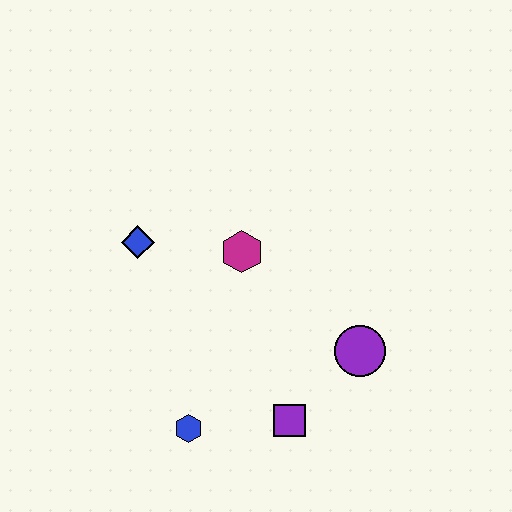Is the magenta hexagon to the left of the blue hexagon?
No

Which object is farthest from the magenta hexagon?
The blue hexagon is farthest from the magenta hexagon.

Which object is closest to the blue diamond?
The magenta hexagon is closest to the blue diamond.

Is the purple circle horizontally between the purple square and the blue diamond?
No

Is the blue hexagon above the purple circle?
No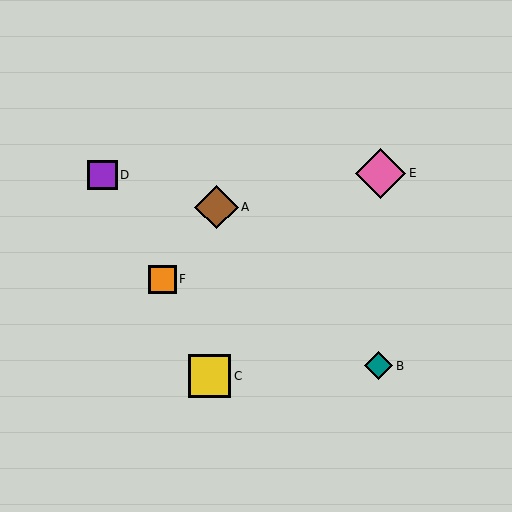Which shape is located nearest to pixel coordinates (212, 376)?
The yellow square (labeled C) at (210, 376) is nearest to that location.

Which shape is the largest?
The pink diamond (labeled E) is the largest.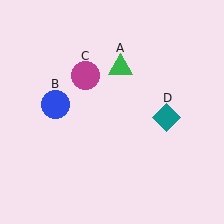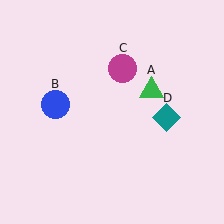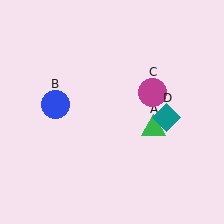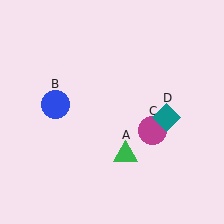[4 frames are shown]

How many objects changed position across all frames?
2 objects changed position: green triangle (object A), magenta circle (object C).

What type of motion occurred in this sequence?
The green triangle (object A), magenta circle (object C) rotated clockwise around the center of the scene.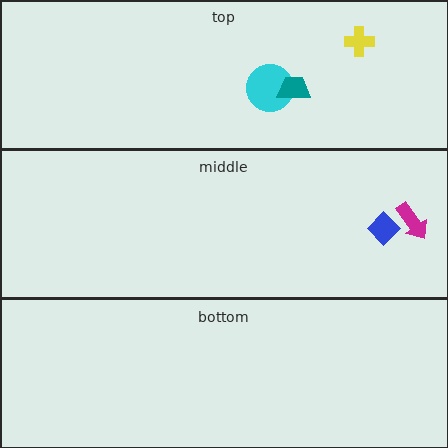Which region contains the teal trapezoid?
The top region.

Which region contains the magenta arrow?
The middle region.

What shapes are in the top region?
The cyan circle, the teal trapezoid, the yellow cross.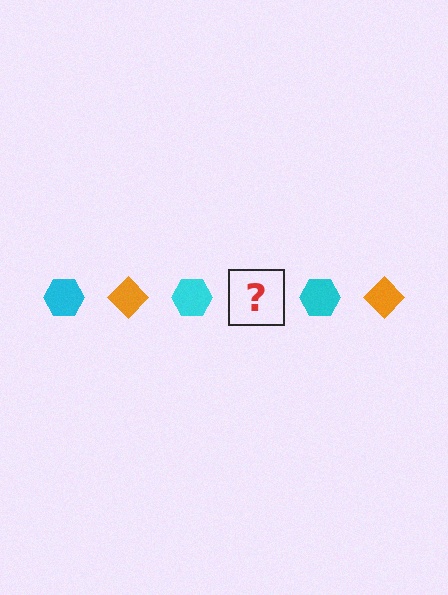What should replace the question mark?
The question mark should be replaced with an orange diamond.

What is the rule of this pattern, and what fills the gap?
The rule is that the pattern alternates between cyan hexagon and orange diamond. The gap should be filled with an orange diamond.